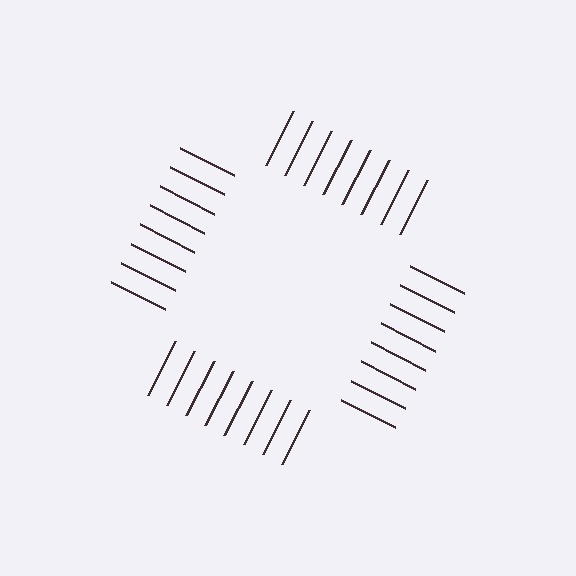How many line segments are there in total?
32 — 8 along each of the 4 edges.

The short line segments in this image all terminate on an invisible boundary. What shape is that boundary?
An illusory square — the line segments terminate on its edges but no continuous stroke is drawn.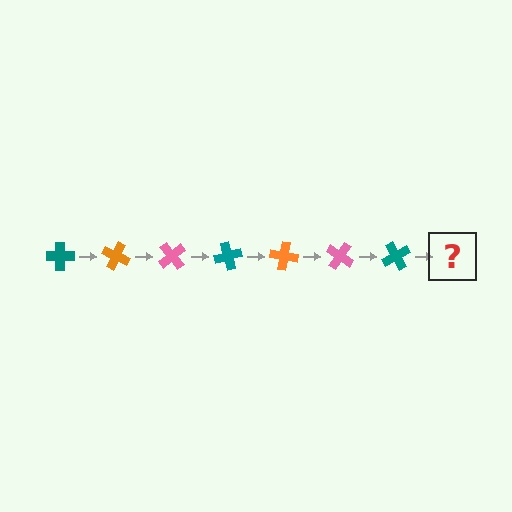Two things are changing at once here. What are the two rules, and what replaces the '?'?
The two rules are that it rotates 25 degrees each step and the color cycles through teal, orange, and pink. The '?' should be an orange cross, rotated 175 degrees from the start.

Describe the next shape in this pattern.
It should be an orange cross, rotated 175 degrees from the start.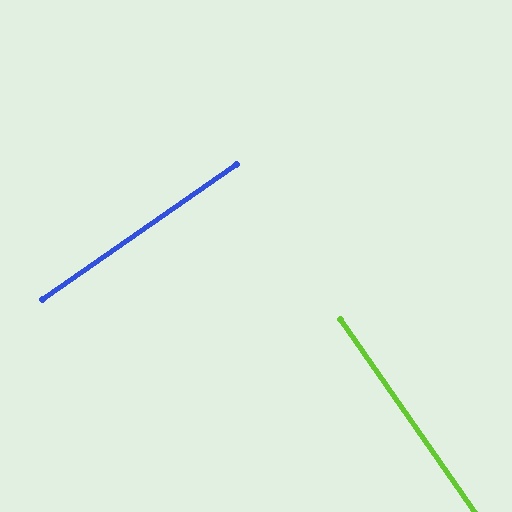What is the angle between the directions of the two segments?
Approximately 90 degrees.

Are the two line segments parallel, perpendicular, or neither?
Perpendicular — they meet at approximately 90°.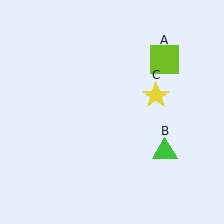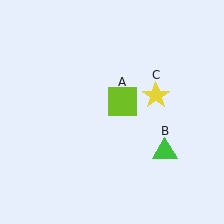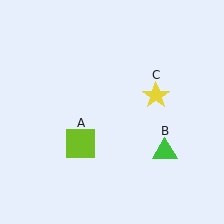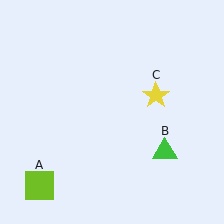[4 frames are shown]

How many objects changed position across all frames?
1 object changed position: lime square (object A).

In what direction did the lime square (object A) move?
The lime square (object A) moved down and to the left.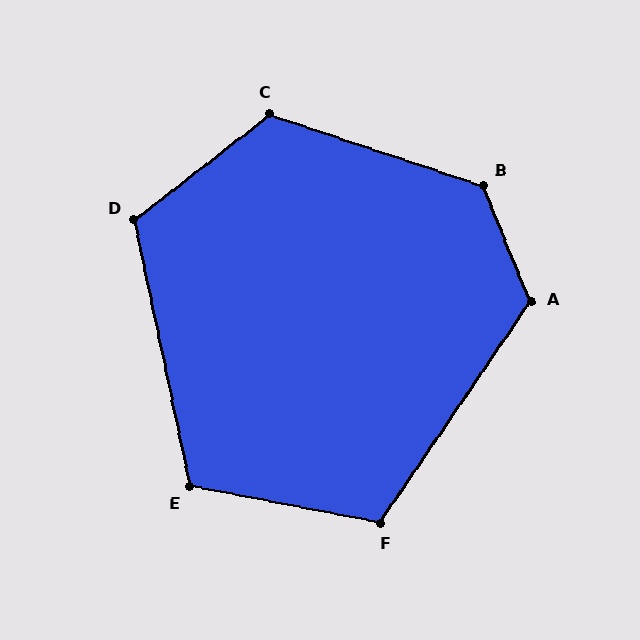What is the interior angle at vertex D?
Approximately 116 degrees (obtuse).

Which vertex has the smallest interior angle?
E, at approximately 113 degrees.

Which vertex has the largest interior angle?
B, at approximately 131 degrees.